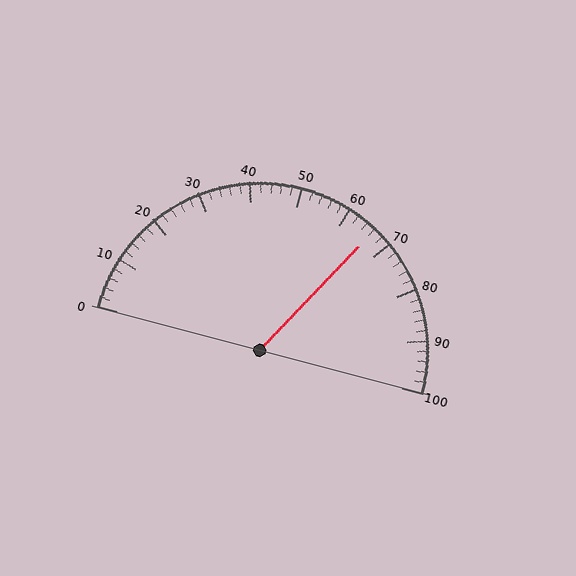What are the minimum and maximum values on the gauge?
The gauge ranges from 0 to 100.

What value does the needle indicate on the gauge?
The needle indicates approximately 66.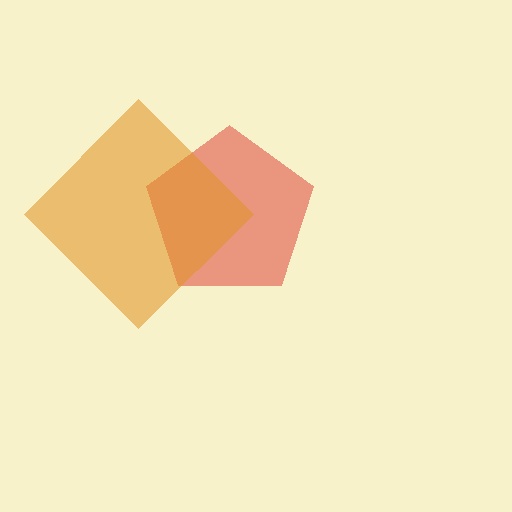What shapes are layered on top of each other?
The layered shapes are: a red pentagon, an orange diamond.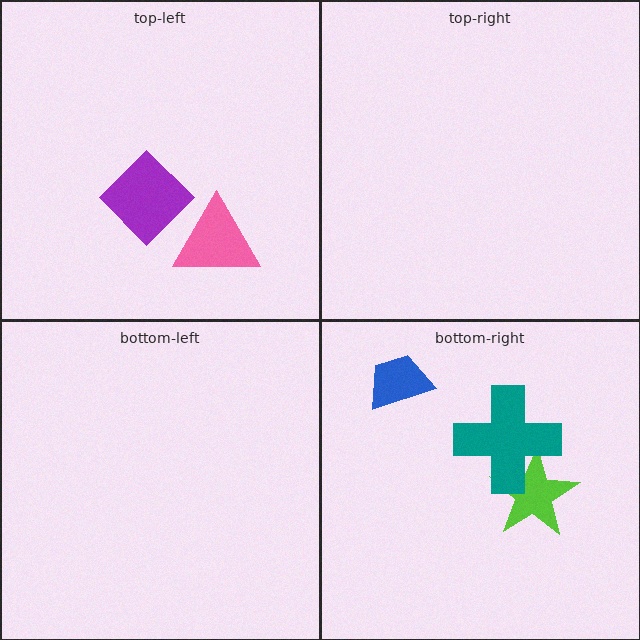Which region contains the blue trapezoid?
The bottom-right region.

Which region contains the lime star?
The bottom-right region.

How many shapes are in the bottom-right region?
3.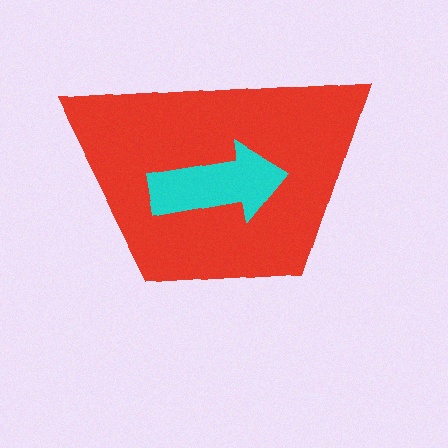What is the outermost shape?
The red trapezoid.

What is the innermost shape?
The cyan arrow.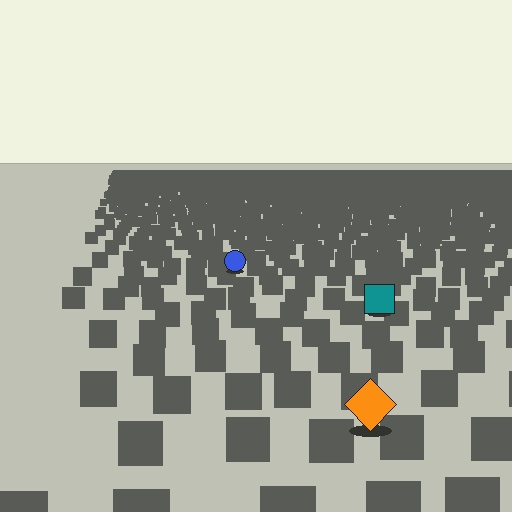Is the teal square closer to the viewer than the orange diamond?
No. The orange diamond is closer — you can tell from the texture gradient: the ground texture is coarser near it.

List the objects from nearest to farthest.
From nearest to farthest: the orange diamond, the teal square, the blue circle.